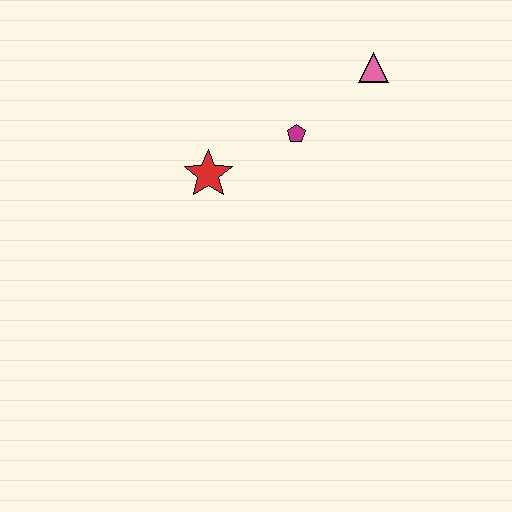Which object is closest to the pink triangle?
The magenta pentagon is closest to the pink triangle.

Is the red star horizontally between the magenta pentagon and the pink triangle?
No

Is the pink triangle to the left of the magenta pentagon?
No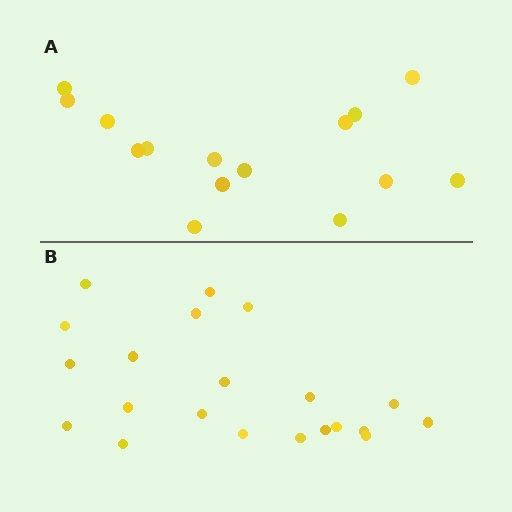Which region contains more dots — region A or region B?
Region B (the bottom region) has more dots.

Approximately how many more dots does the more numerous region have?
Region B has about 6 more dots than region A.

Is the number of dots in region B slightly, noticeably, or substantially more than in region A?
Region B has noticeably more, but not dramatically so. The ratio is roughly 1.4 to 1.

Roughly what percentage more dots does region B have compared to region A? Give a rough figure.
About 40% more.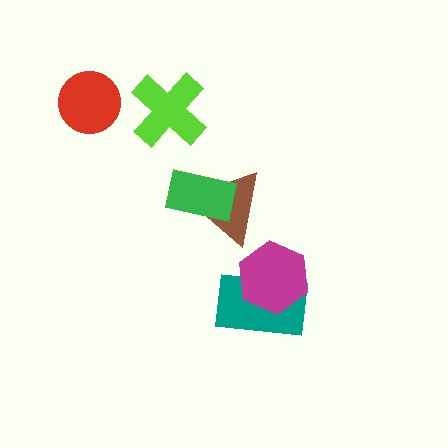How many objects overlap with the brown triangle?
1 object overlaps with the brown triangle.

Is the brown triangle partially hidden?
Yes, it is partially covered by another shape.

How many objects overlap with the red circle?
0 objects overlap with the red circle.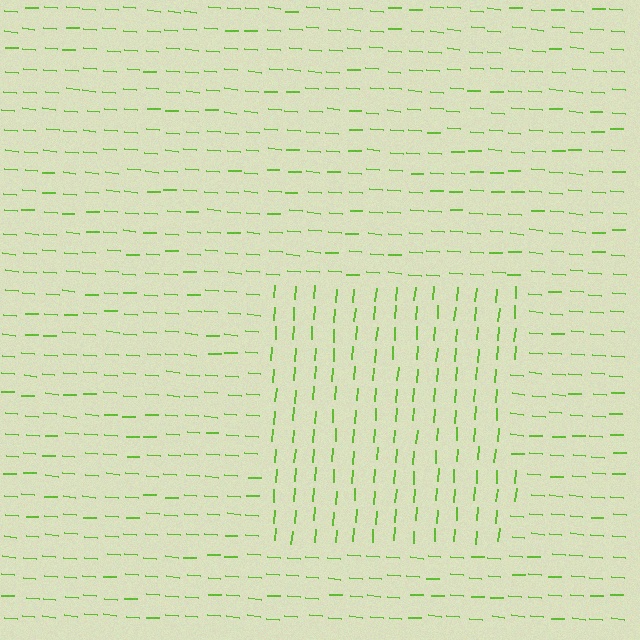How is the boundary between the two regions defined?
The boundary is defined purely by a change in line orientation (approximately 90 degrees difference). All lines are the same color and thickness.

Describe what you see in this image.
The image is filled with small lime line segments. A rectangle region in the image has lines oriented differently from the surrounding lines, creating a visible texture boundary.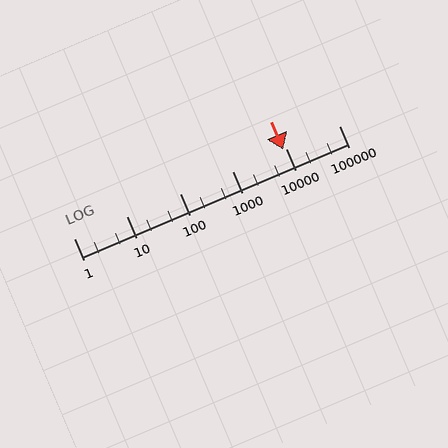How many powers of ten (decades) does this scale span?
The scale spans 5 decades, from 1 to 100000.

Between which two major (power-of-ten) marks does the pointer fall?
The pointer is between 1000 and 10000.